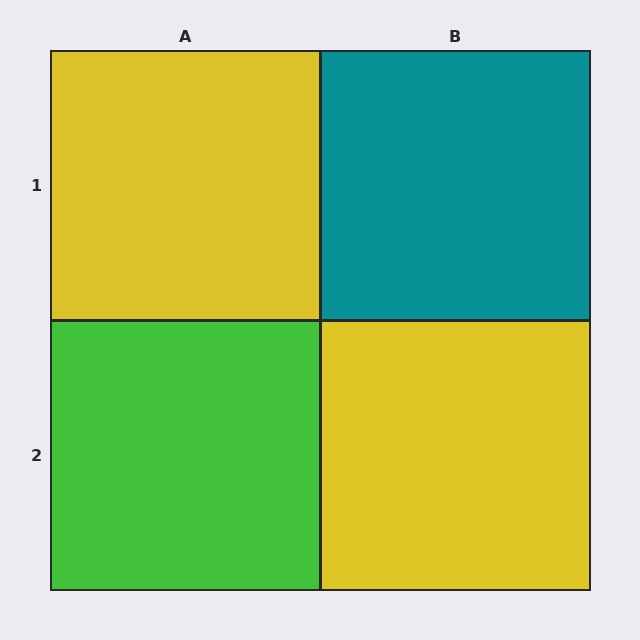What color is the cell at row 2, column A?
Green.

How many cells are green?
1 cell is green.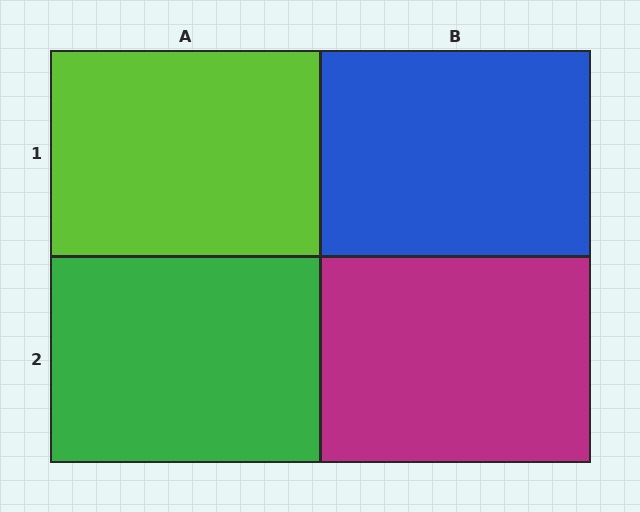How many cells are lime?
1 cell is lime.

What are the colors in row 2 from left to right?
Green, magenta.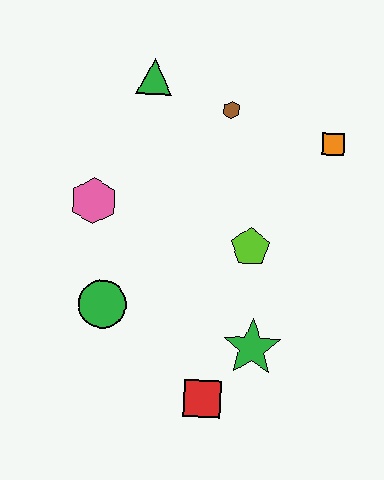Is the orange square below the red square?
No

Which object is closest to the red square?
The green star is closest to the red square.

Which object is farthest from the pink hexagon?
The orange square is farthest from the pink hexagon.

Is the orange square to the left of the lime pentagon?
No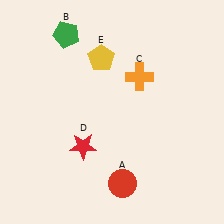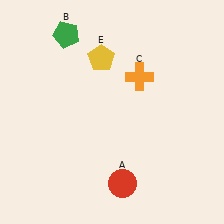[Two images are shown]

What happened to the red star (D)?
The red star (D) was removed in Image 2. It was in the bottom-left area of Image 1.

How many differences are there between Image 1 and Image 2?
There is 1 difference between the two images.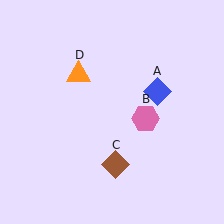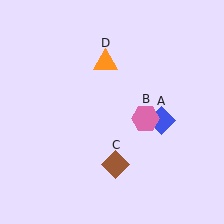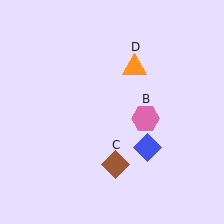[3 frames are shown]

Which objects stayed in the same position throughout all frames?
Pink hexagon (object B) and brown diamond (object C) remained stationary.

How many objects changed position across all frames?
2 objects changed position: blue diamond (object A), orange triangle (object D).